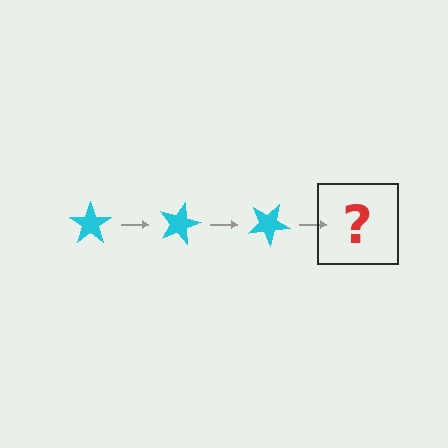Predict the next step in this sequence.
The next step is a cyan star rotated 45 degrees.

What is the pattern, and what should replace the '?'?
The pattern is that the star rotates 15 degrees each step. The '?' should be a cyan star rotated 45 degrees.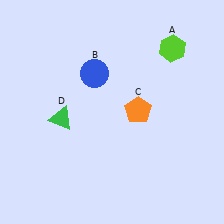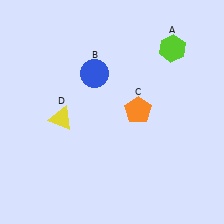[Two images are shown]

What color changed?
The triangle (D) changed from green in Image 1 to yellow in Image 2.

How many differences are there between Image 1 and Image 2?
There is 1 difference between the two images.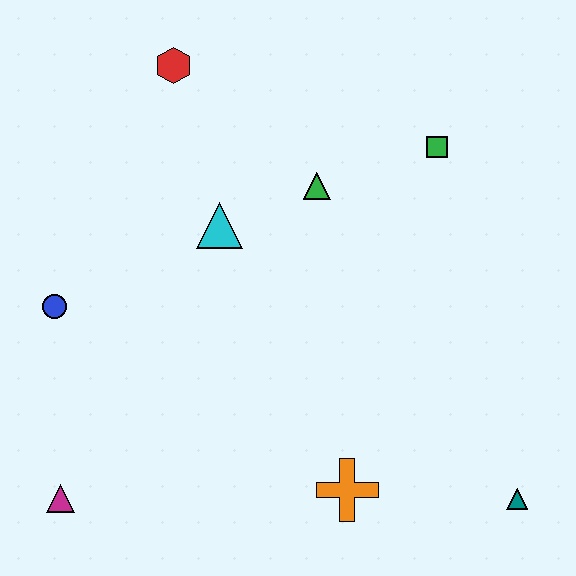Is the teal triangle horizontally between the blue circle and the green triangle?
No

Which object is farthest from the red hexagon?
The teal triangle is farthest from the red hexagon.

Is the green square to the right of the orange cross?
Yes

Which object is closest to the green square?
The green triangle is closest to the green square.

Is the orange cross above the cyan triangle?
No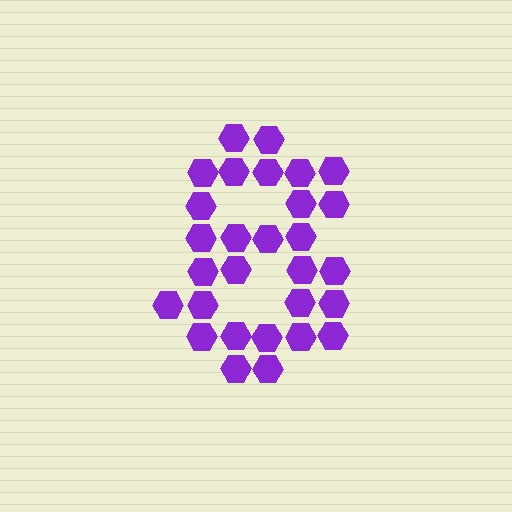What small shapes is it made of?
It is made of small hexagons.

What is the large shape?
The large shape is the digit 8.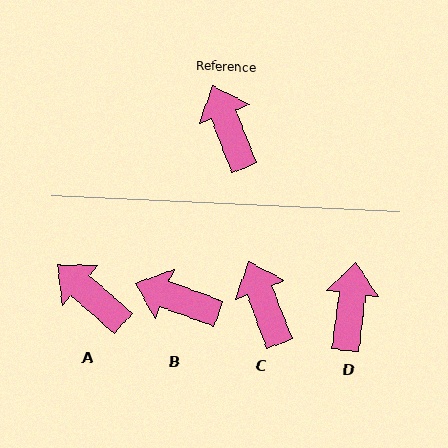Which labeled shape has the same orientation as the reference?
C.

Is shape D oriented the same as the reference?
No, it is off by about 28 degrees.